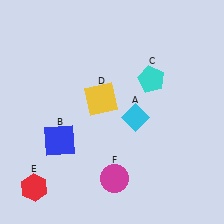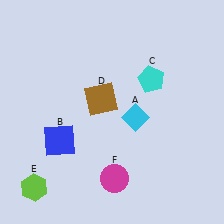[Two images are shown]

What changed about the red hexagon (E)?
In Image 1, E is red. In Image 2, it changed to lime.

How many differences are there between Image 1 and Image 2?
There are 2 differences between the two images.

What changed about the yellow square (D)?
In Image 1, D is yellow. In Image 2, it changed to brown.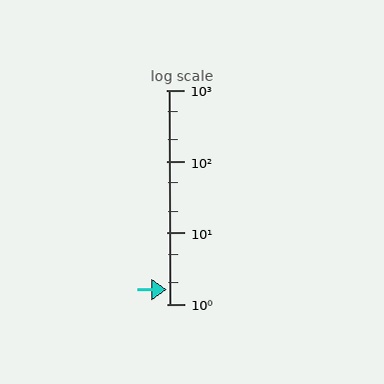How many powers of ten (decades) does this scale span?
The scale spans 3 decades, from 1 to 1000.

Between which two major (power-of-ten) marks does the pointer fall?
The pointer is between 1 and 10.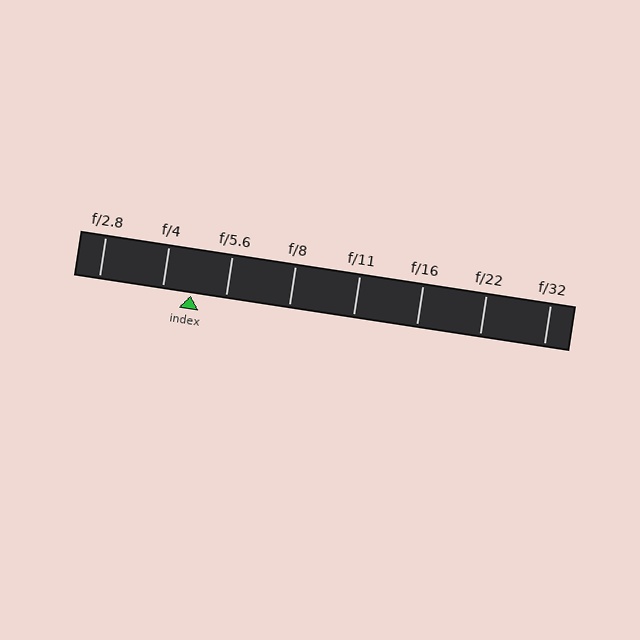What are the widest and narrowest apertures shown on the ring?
The widest aperture shown is f/2.8 and the narrowest is f/32.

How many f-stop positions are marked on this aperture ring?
There are 8 f-stop positions marked.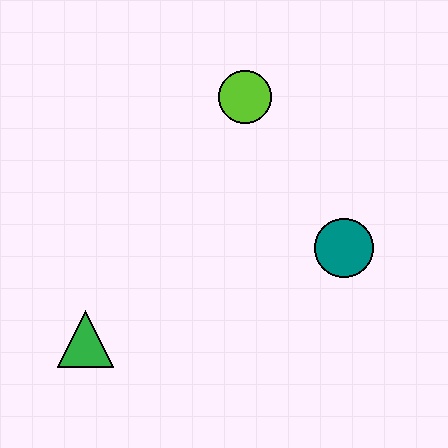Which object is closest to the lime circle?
The teal circle is closest to the lime circle.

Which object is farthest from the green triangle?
The lime circle is farthest from the green triangle.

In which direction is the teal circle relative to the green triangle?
The teal circle is to the right of the green triangle.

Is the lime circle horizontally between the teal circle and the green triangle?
Yes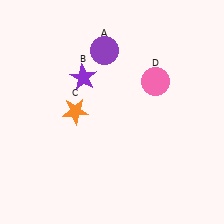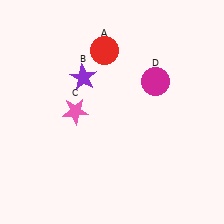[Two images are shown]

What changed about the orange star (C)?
In Image 1, C is orange. In Image 2, it changed to pink.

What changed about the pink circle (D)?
In Image 1, D is pink. In Image 2, it changed to magenta.